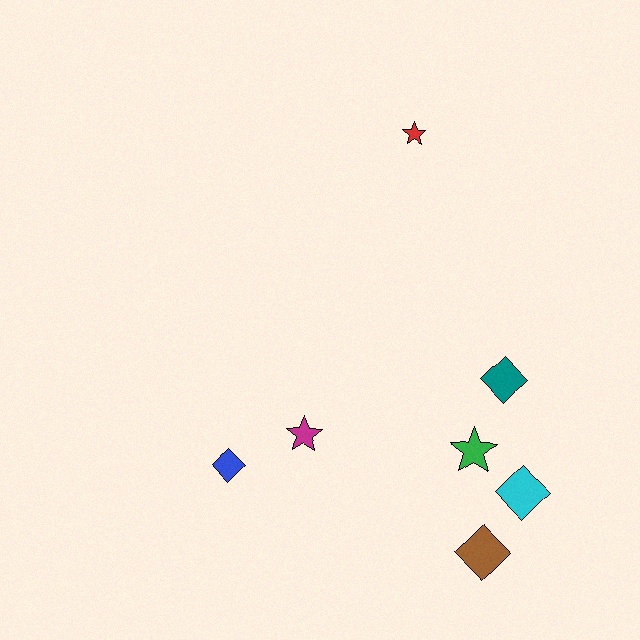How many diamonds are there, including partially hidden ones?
There are 4 diamonds.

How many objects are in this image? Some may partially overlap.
There are 7 objects.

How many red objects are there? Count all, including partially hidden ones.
There is 1 red object.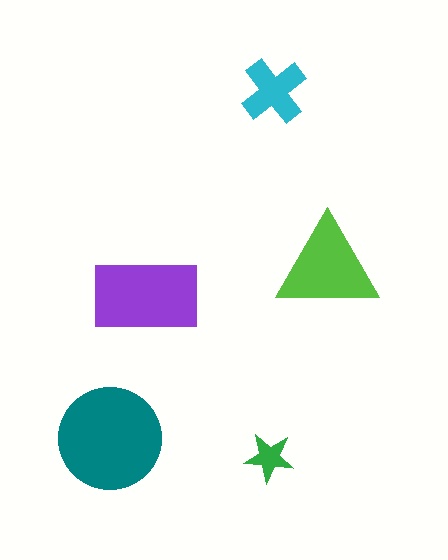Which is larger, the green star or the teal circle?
The teal circle.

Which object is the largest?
The teal circle.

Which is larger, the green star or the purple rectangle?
The purple rectangle.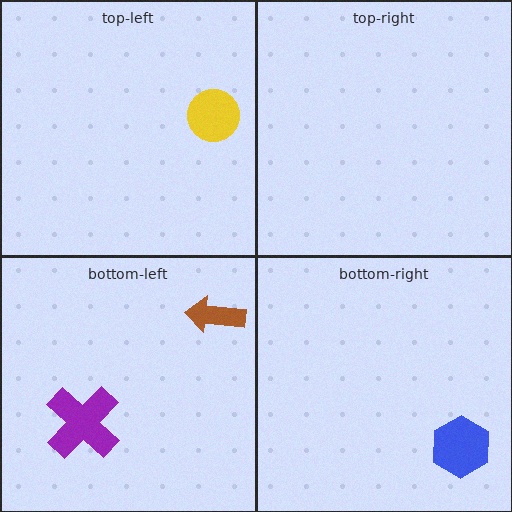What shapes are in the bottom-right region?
The blue hexagon.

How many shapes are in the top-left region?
1.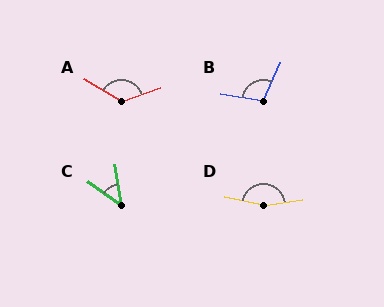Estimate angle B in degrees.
Approximately 105 degrees.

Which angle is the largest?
D, at approximately 160 degrees.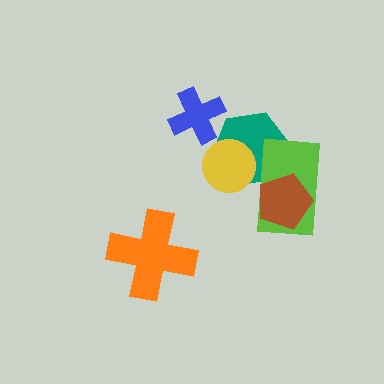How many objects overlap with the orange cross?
0 objects overlap with the orange cross.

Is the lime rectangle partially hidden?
Yes, it is partially covered by another shape.